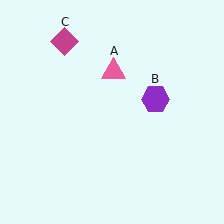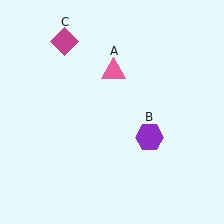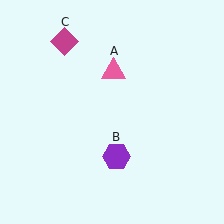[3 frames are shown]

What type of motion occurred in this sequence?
The purple hexagon (object B) rotated clockwise around the center of the scene.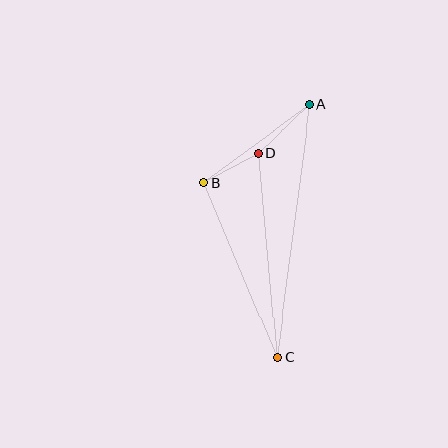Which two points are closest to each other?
Points B and D are closest to each other.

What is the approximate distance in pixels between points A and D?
The distance between A and D is approximately 71 pixels.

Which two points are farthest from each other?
Points A and C are farthest from each other.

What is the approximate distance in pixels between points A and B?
The distance between A and B is approximately 132 pixels.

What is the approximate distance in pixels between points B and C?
The distance between B and C is approximately 189 pixels.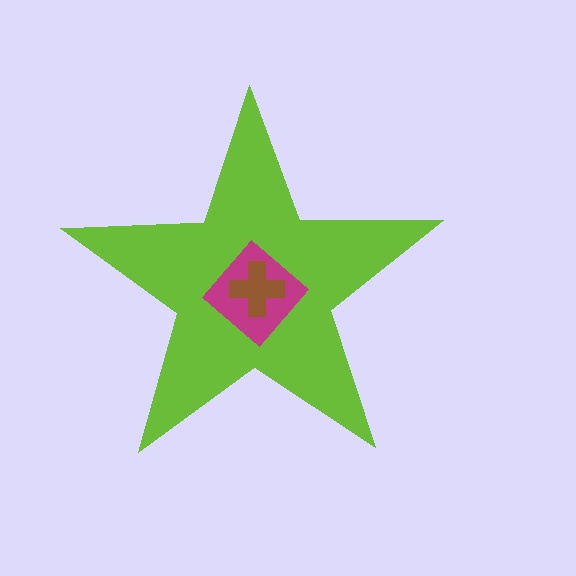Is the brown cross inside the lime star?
Yes.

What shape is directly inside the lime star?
The magenta diamond.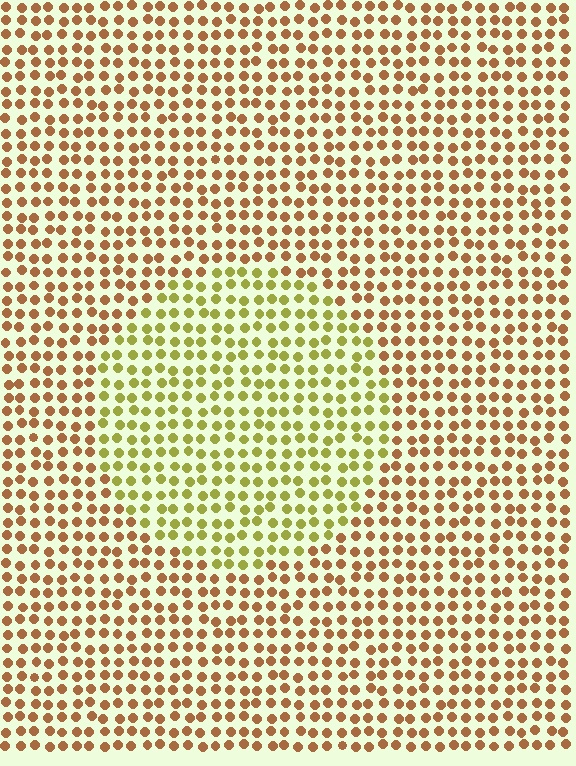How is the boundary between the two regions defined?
The boundary is defined purely by a slight shift in hue (about 43 degrees). Spacing, size, and orientation are identical on both sides.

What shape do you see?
I see a circle.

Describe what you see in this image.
The image is filled with small brown elements in a uniform arrangement. A circle-shaped region is visible where the elements are tinted to a slightly different hue, forming a subtle color boundary.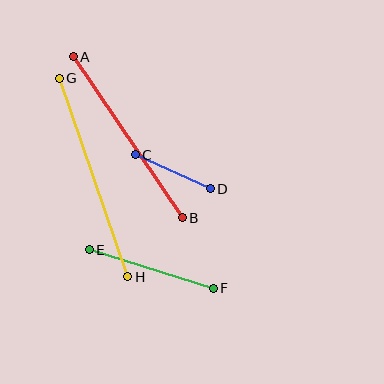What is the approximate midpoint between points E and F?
The midpoint is at approximately (151, 269) pixels.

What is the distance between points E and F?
The distance is approximately 130 pixels.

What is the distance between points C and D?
The distance is approximately 82 pixels.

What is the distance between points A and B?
The distance is approximately 194 pixels.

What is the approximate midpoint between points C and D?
The midpoint is at approximately (173, 172) pixels.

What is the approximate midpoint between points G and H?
The midpoint is at approximately (93, 177) pixels.